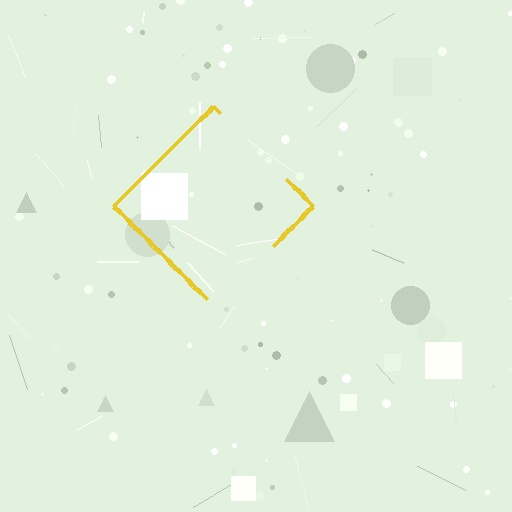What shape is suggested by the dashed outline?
The dashed outline suggests a diamond.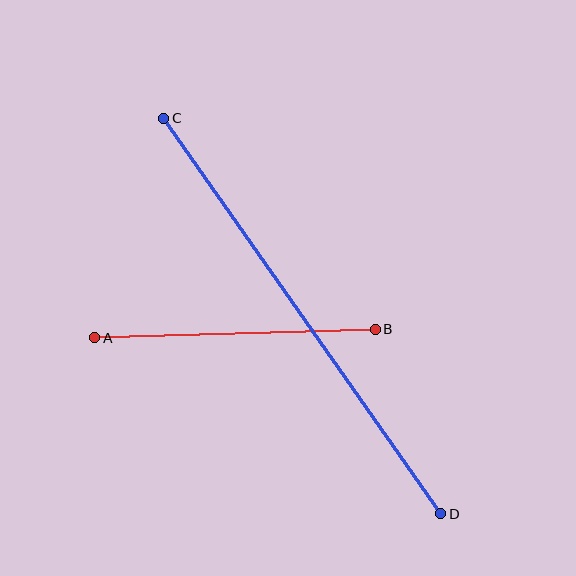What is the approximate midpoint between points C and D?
The midpoint is at approximately (302, 316) pixels.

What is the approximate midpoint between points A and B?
The midpoint is at approximately (235, 334) pixels.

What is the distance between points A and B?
The distance is approximately 281 pixels.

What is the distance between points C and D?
The distance is approximately 483 pixels.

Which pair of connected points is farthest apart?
Points C and D are farthest apart.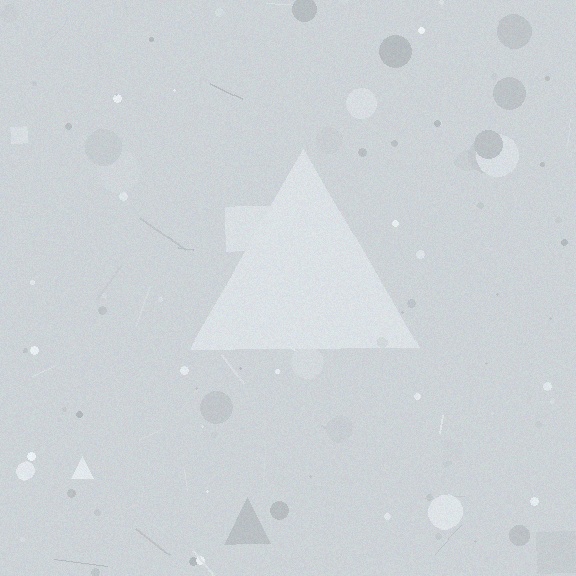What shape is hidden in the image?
A triangle is hidden in the image.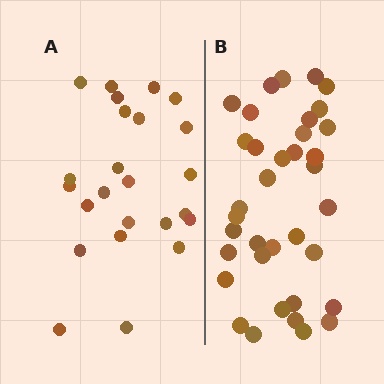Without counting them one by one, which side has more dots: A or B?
Region B (the right region) has more dots.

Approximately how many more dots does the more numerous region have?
Region B has roughly 12 or so more dots than region A.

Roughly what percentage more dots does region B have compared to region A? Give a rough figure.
About 50% more.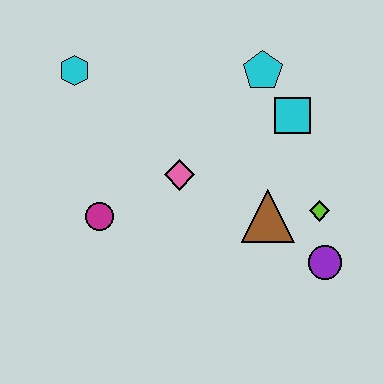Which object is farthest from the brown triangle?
The cyan hexagon is farthest from the brown triangle.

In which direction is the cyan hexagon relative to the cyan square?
The cyan hexagon is to the left of the cyan square.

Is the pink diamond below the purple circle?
No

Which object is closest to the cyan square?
The cyan pentagon is closest to the cyan square.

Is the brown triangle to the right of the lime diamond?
No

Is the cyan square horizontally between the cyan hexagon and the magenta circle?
No